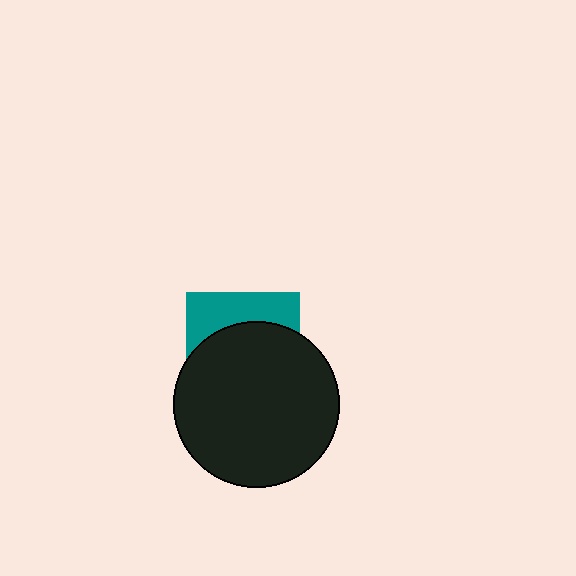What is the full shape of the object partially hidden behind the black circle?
The partially hidden object is a teal square.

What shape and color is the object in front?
The object in front is a black circle.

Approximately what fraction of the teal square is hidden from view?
Roughly 66% of the teal square is hidden behind the black circle.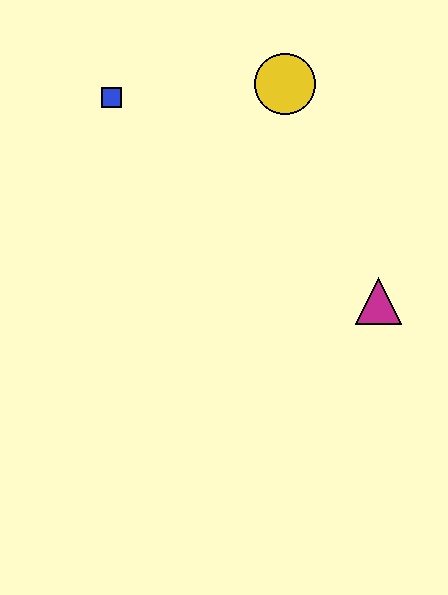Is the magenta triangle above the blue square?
No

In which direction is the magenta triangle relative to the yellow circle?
The magenta triangle is below the yellow circle.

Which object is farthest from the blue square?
The magenta triangle is farthest from the blue square.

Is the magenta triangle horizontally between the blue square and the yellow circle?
No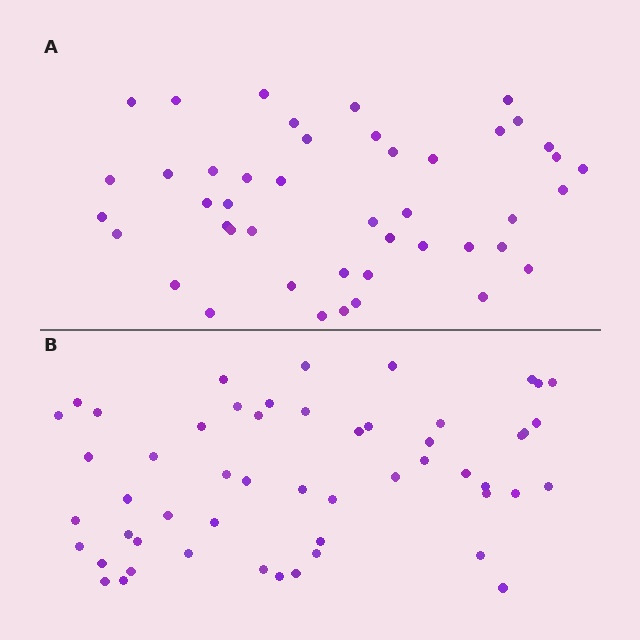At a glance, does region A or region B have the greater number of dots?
Region B (the bottom region) has more dots.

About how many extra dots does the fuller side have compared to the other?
Region B has roughly 8 or so more dots than region A.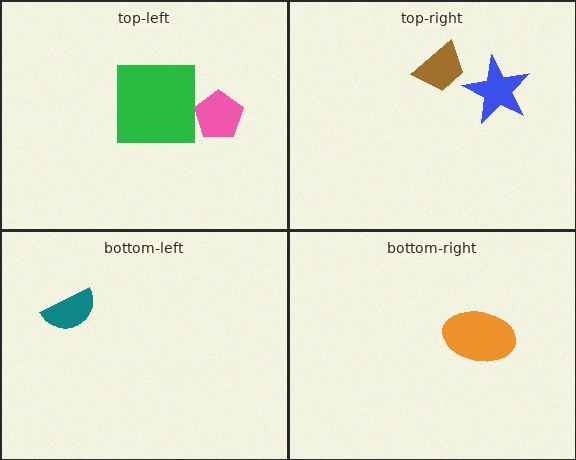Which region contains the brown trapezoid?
The top-right region.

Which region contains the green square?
The top-left region.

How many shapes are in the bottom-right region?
1.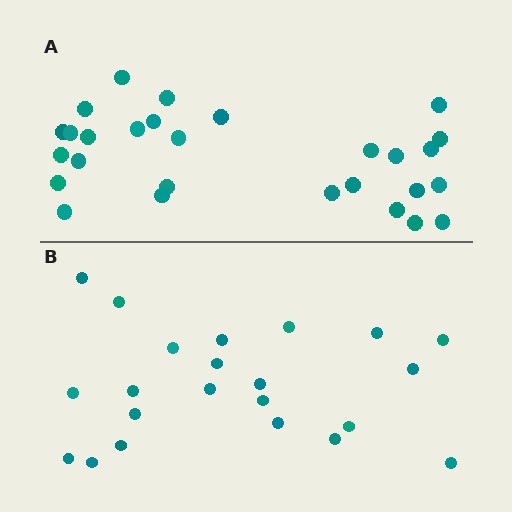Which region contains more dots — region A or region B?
Region A (the top region) has more dots.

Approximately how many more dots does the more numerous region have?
Region A has about 6 more dots than region B.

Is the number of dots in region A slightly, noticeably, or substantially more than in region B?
Region A has noticeably more, but not dramatically so. The ratio is roughly 1.3 to 1.